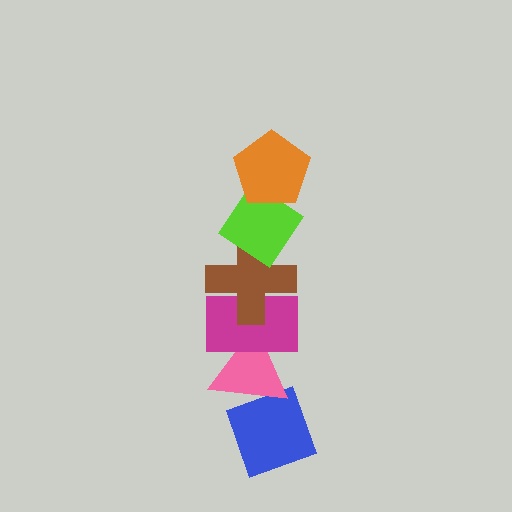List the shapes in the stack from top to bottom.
From top to bottom: the orange pentagon, the lime diamond, the brown cross, the magenta rectangle, the pink triangle, the blue diamond.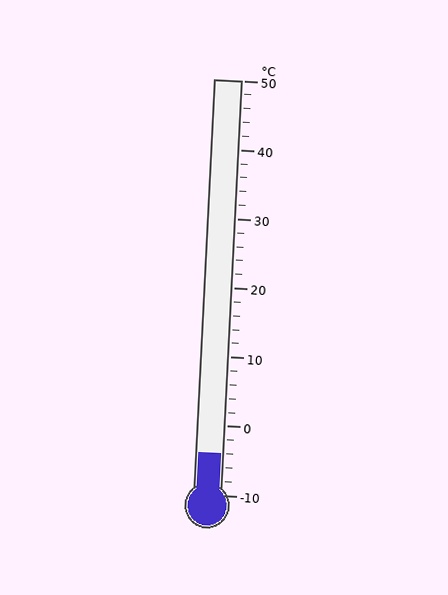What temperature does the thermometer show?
The thermometer shows approximately -4°C.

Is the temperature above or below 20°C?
The temperature is below 20°C.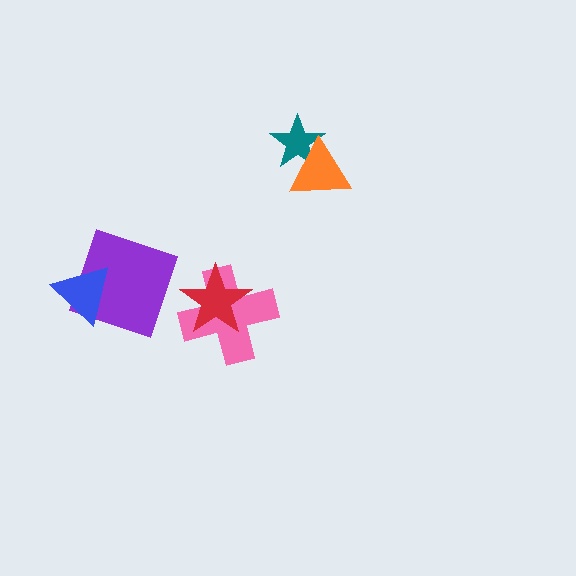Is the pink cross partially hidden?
Yes, it is partially covered by another shape.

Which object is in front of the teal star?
The orange triangle is in front of the teal star.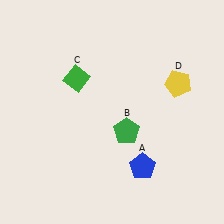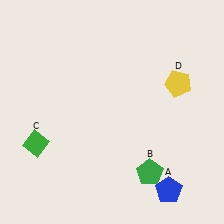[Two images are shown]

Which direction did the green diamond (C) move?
The green diamond (C) moved down.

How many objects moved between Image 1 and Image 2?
3 objects moved between the two images.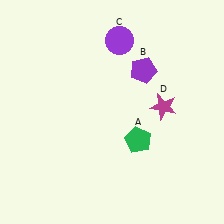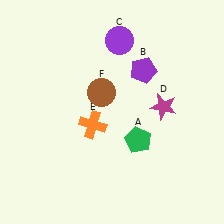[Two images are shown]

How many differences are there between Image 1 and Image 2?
There are 2 differences between the two images.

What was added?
An orange cross (E), a brown circle (F) were added in Image 2.